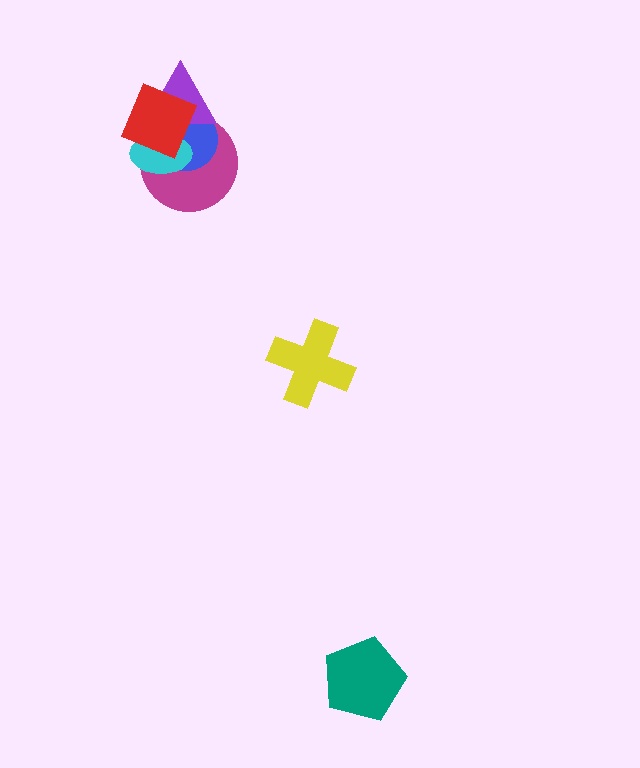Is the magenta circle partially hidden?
Yes, it is partially covered by another shape.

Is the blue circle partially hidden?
Yes, it is partially covered by another shape.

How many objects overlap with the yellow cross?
0 objects overlap with the yellow cross.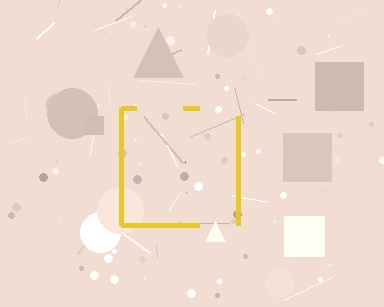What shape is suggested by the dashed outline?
The dashed outline suggests a square.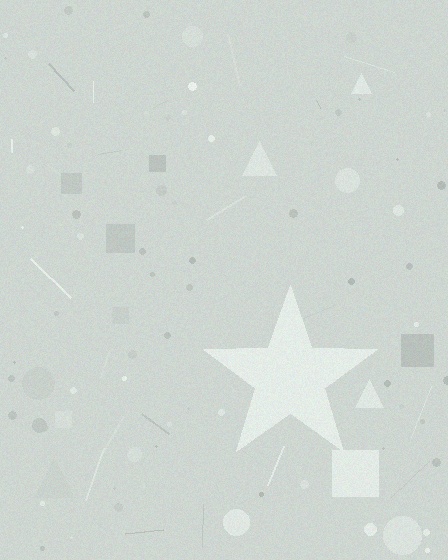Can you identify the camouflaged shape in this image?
The camouflaged shape is a star.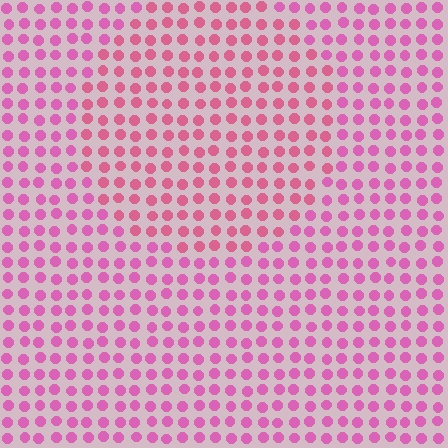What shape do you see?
I see a circle.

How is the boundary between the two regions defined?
The boundary is defined purely by a slight shift in hue (about 21 degrees). Spacing, size, and orientation are identical on both sides.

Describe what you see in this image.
The image is filled with small pink elements in a uniform arrangement. A circle-shaped region is visible where the elements are tinted to a slightly different hue, forming a subtle color boundary.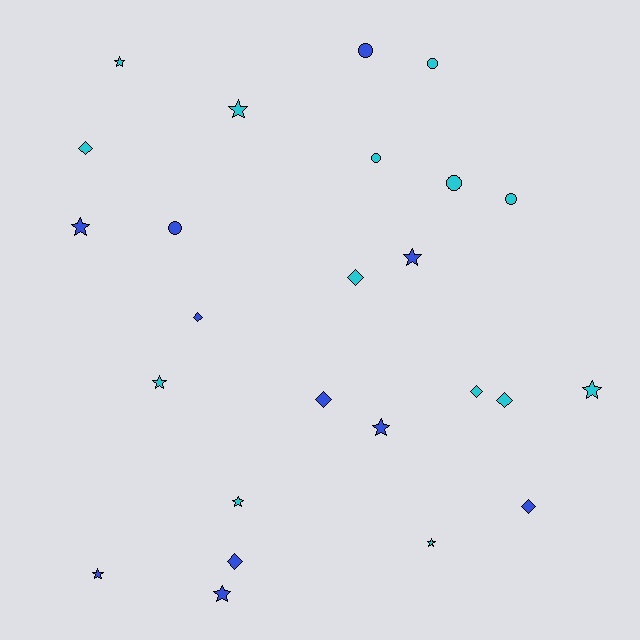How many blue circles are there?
There are 2 blue circles.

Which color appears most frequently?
Cyan, with 14 objects.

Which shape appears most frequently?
Star, with 11 objects.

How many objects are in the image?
There are 25 objects.